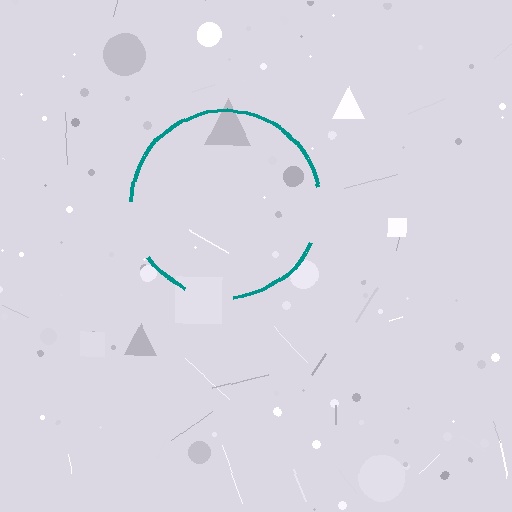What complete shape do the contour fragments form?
The contour fragments form a circle.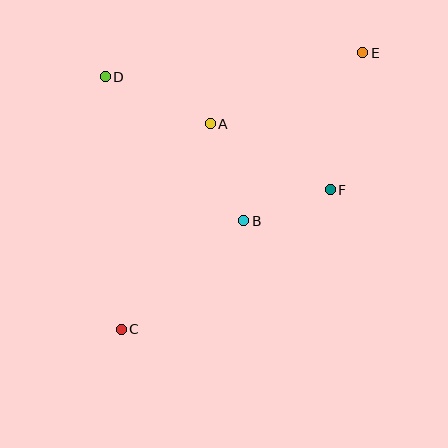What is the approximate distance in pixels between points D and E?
The distance between D and E is approximately 259 pixels.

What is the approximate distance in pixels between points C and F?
The distance between C and F is approximately 251 pixels.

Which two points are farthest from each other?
Points C and E are farthest from each other.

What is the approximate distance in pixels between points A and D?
The distance between A and D is approximately 115 pixels.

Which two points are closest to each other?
Points B and F are closest to each other.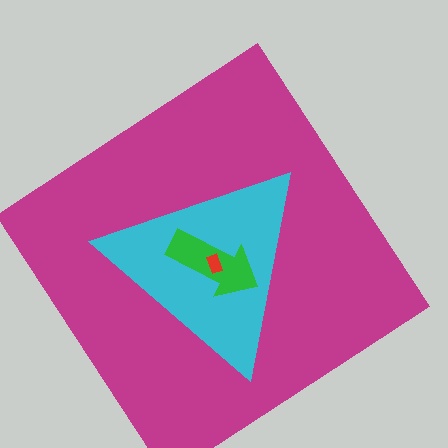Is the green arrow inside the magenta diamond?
Yes.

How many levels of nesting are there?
4.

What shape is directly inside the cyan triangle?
The green arrow.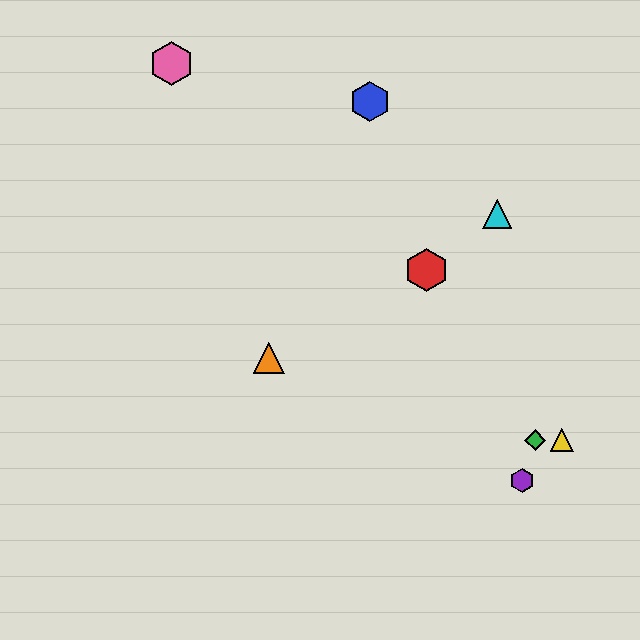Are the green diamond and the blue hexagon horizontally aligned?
No, the green diamond is at y≈440 and the blue hexagon is at y≈102.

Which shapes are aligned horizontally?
The green diamond, the yellow triangle are aligned horizontally.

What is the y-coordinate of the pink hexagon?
The pink hexagon is at y≈63.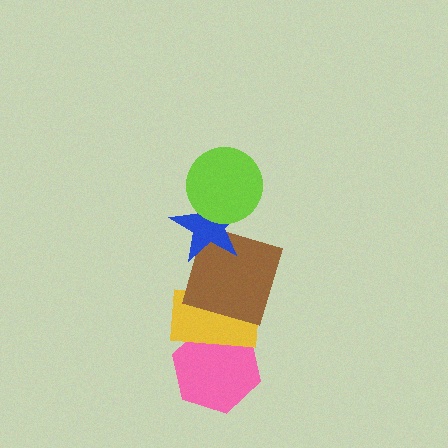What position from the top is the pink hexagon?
The pink hexagon is 5th from the top.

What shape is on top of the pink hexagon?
The yellow rectangle is on top of the pink hexagon.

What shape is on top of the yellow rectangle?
The brown square is on top of the yellow rectangle.